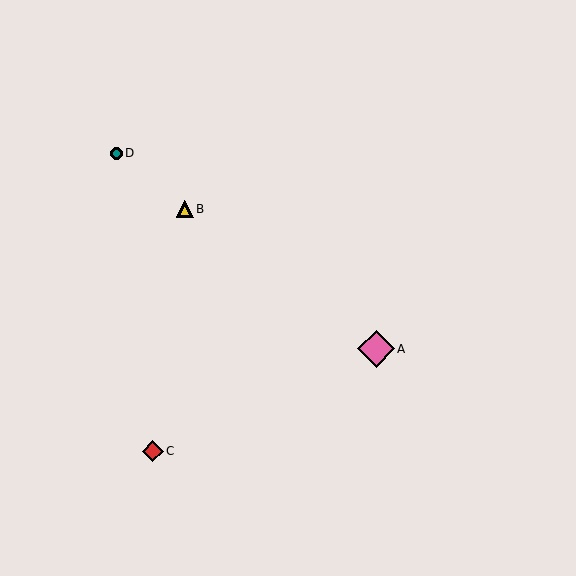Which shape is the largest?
The pink diamond (labeled A) is the largest.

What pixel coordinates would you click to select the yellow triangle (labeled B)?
Click at (185, 209) to select the yellow triangle B.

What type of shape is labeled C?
Shape C is a red diamond.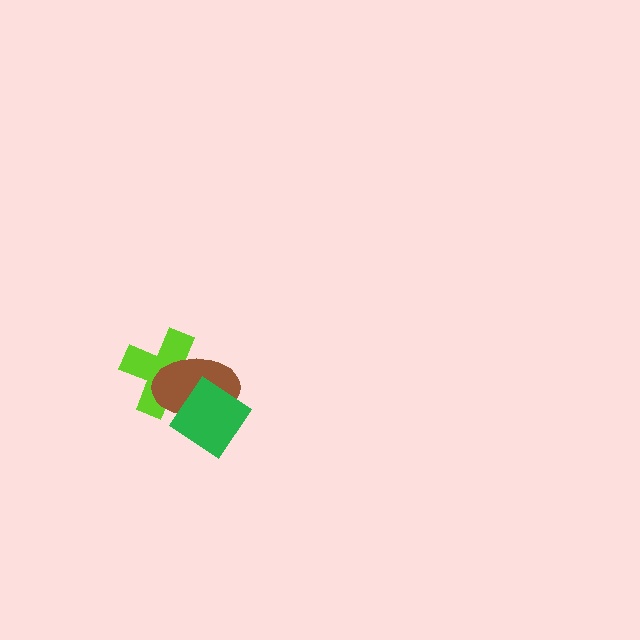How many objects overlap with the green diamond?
2 objects overlap with the green diamond.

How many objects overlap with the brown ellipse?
2 objects overlap with the brown ellipse.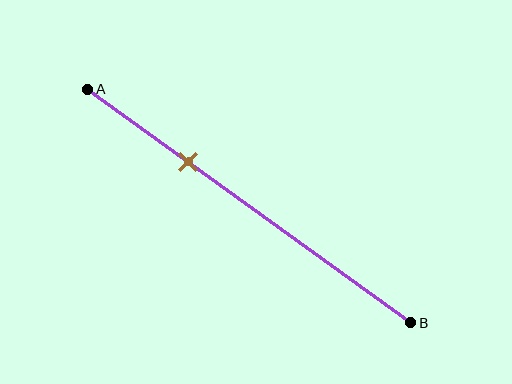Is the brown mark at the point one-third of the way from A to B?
Yes, the mark is approximately at the one-third point.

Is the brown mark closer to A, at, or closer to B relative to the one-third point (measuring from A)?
The brown mark is approximately at the one-third point of segment AB.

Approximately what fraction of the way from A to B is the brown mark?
The brown mark is approximately 30% of the way from A to B.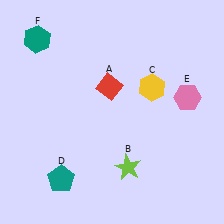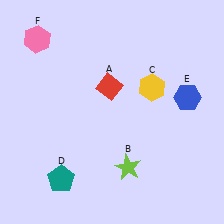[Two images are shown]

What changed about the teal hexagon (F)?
In Image 1, F is teal. In Image 2, it changed to pink.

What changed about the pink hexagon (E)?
In Image 1, E is pink. In Image 2, it changed to blue.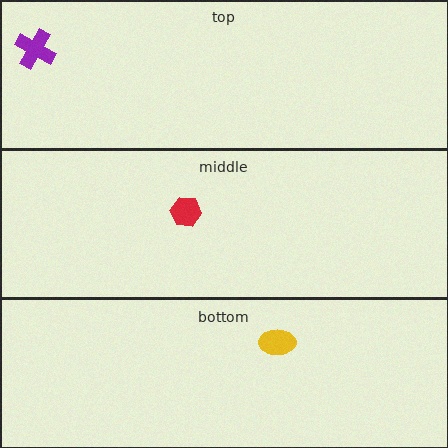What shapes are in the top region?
The purple cross.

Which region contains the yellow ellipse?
The bottom region.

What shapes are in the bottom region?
The yellow ellipse.